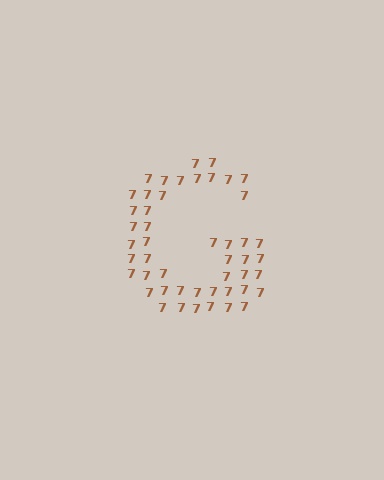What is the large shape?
The large shape is the letter G.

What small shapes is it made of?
It is made of small digit 7's.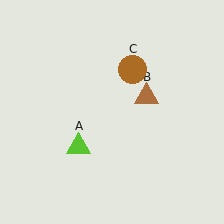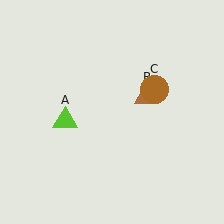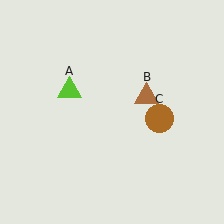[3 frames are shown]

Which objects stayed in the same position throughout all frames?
Brown triangle (object B) remained stationary.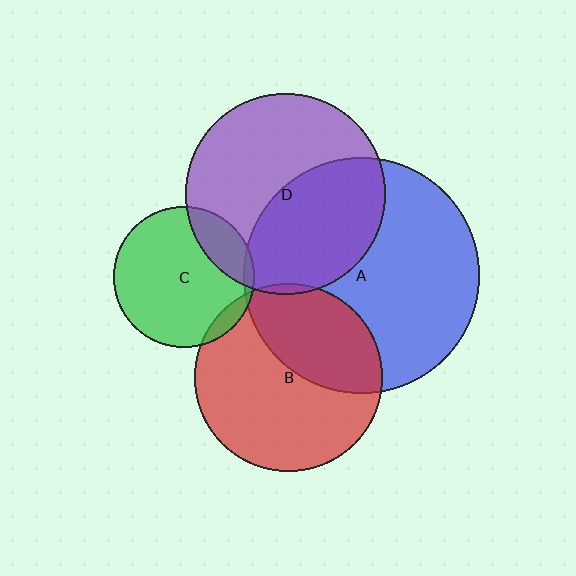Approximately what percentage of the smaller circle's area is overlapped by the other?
Approximately 5%.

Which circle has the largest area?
Circle A (blue).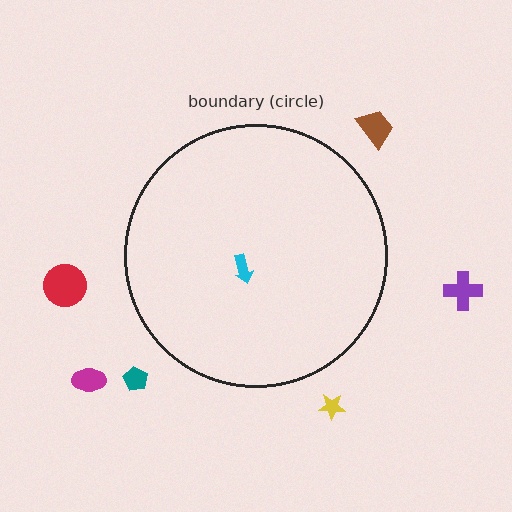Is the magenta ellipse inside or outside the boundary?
Outside.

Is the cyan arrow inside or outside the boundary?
Inside.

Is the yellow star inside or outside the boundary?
Outside.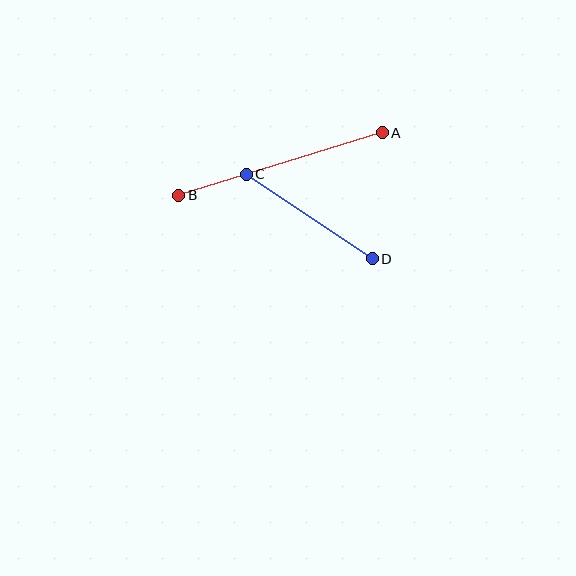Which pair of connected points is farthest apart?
Points A and B are farthest apart.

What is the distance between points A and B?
The distance is approximately 212 pixels.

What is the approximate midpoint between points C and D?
The midpoint is at approximately (309, 217) pixels.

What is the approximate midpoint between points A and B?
The midpoint is at approximately (280, 164) pixels.